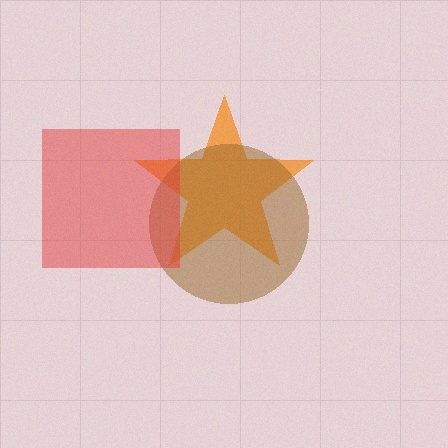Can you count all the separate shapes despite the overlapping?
Yes, there are 3 separate shapes.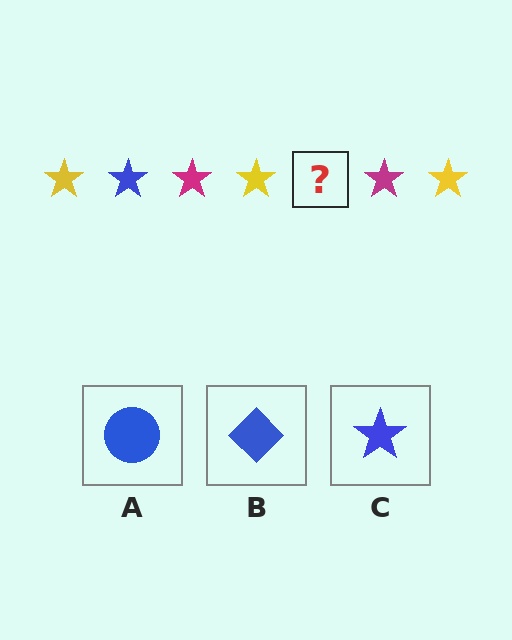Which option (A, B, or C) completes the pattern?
C.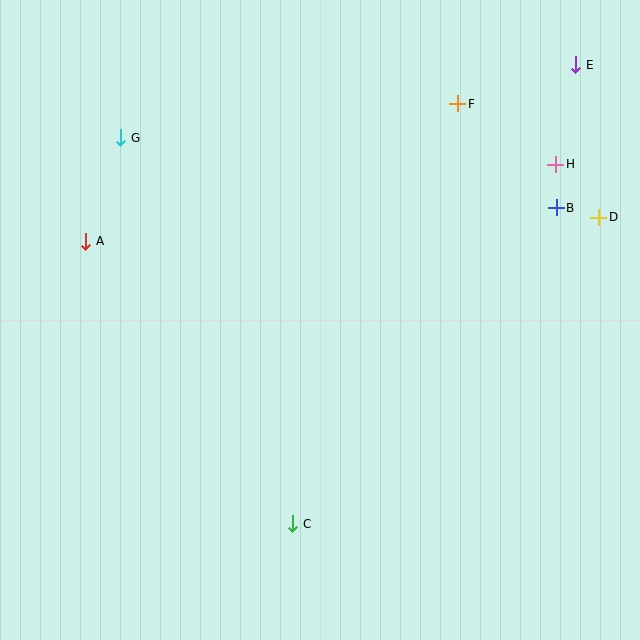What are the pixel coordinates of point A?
Point A is at (86, 241).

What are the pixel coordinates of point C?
Point C is at (293, 524).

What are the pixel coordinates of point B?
Point B is at (556, 208).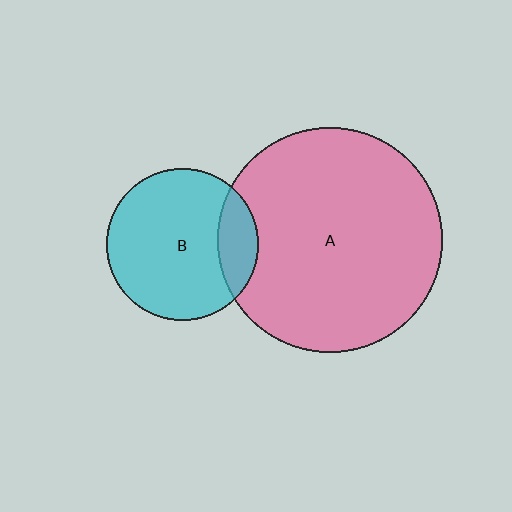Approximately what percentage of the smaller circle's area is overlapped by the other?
Approximately 15%.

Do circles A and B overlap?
Yes.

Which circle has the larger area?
Circle A (pink).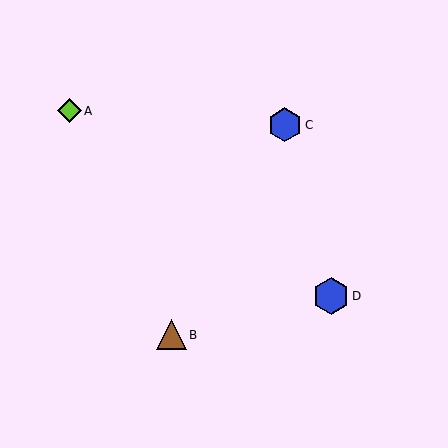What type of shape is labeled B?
Shape B is a brown triangle.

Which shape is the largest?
The blue hexagon (labeled D) is the largest.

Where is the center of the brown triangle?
The center of the brown triangle is at (171, 335).